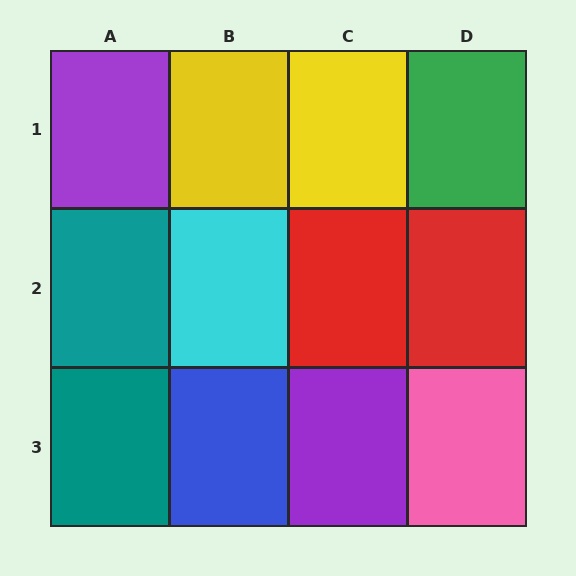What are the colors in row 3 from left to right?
Teal, blue, purple, pink.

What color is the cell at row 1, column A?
Purple.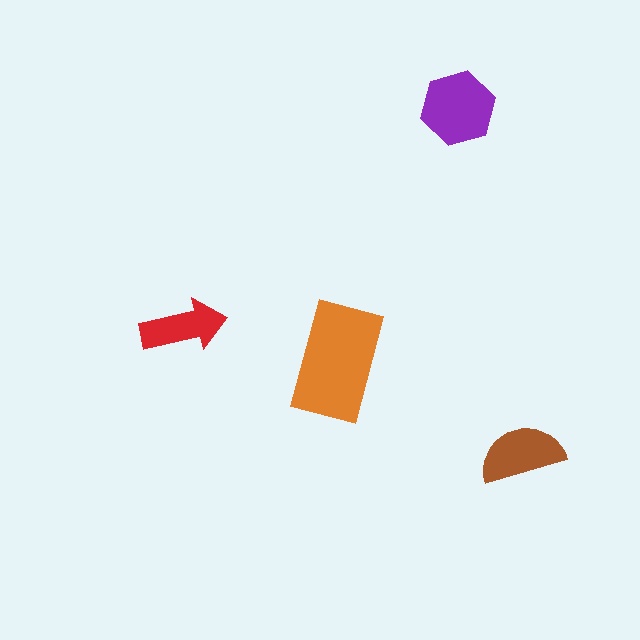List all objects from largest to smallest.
The orange rectangle, the purple hexagon, the brown semicircle, the red arrow.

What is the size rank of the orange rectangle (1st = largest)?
1st.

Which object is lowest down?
The brown semicircle is bottommost.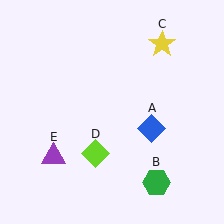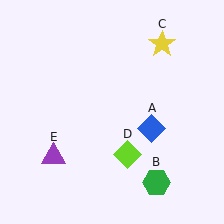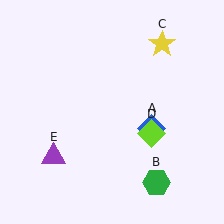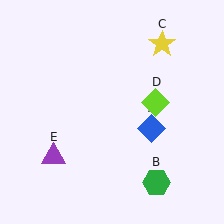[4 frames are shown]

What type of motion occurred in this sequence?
The lime diamond (object D) rotated counterclockwise around the center of the scene.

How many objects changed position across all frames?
1 object changed position: lime diamond (object D).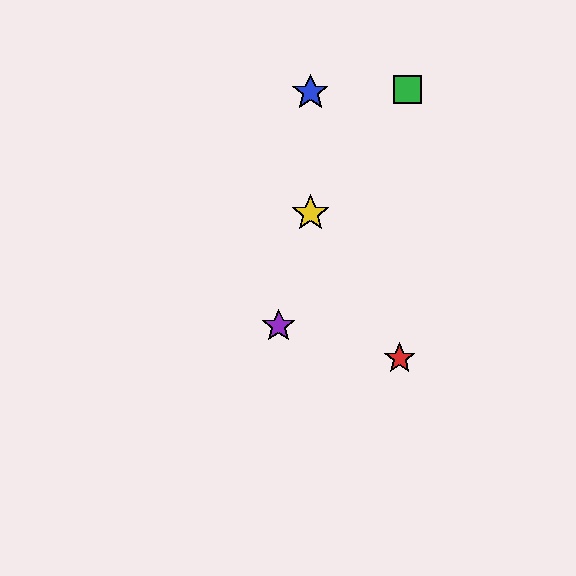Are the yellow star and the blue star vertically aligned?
Yes, both are at x≈310.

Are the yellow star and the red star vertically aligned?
No, the yellow star is at x≈310 and the red star is at x≈400.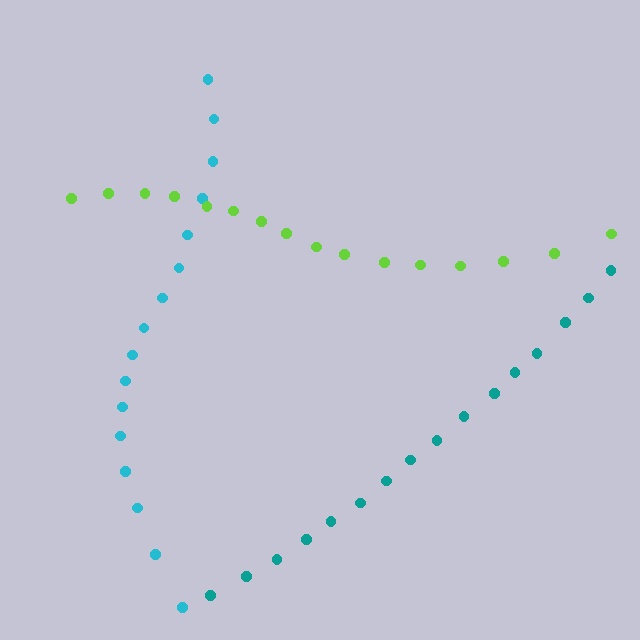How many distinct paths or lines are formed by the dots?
There are 3 distinct paths.